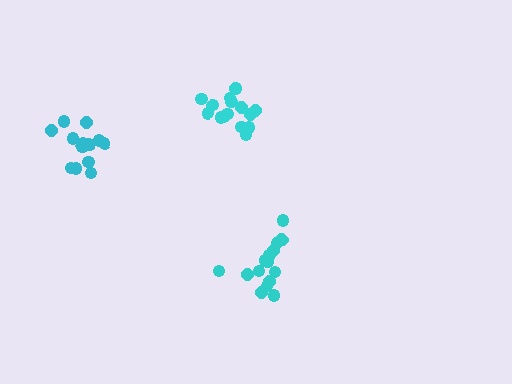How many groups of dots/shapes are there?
There are 3 groups.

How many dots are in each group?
Group 1: 15 dots, Group 2: 16 dots, Group 3: 13 dots (44 total).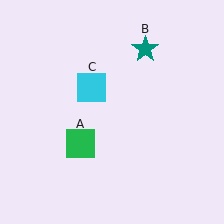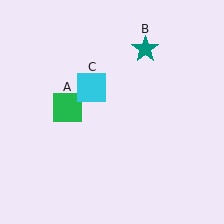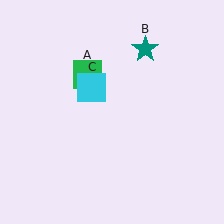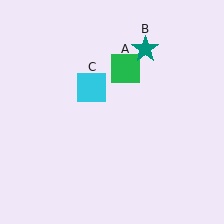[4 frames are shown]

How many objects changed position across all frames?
1 object changed position: green square (object A).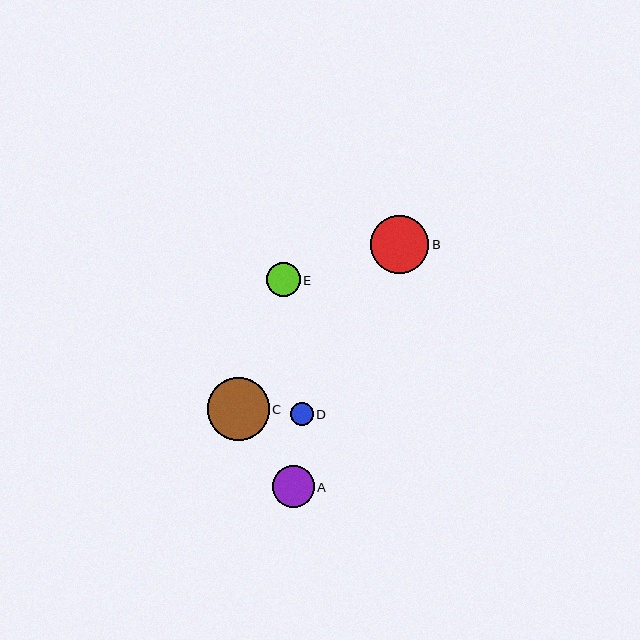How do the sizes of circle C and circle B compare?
Circle C and circle B are approximately the same size.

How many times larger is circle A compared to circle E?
Circle A is approximately 1.2 times the size of circle E.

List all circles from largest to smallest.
From largest to smallest: C, B, A, E, D.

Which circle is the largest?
Circle C is the largest with a size of approximately 62 pixels.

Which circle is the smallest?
Circle D is the smallest with a size of approximately 23 pixels.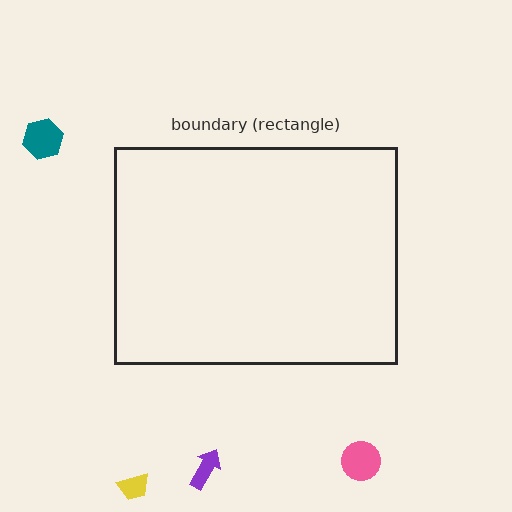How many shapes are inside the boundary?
0 inside, 4 outside.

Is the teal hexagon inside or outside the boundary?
Outside.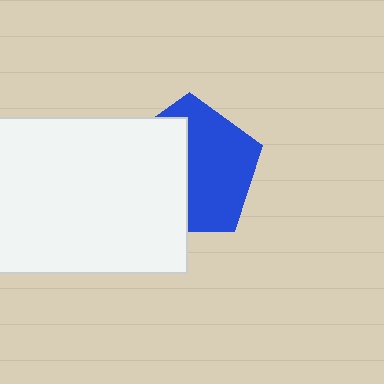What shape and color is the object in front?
The object in front is a white rectangle.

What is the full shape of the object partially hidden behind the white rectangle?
The partially hidden object is a blue pentagon.